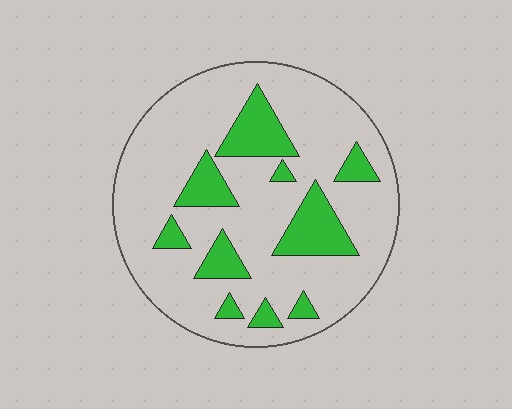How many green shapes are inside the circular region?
10.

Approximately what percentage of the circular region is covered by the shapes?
Approximately 20%.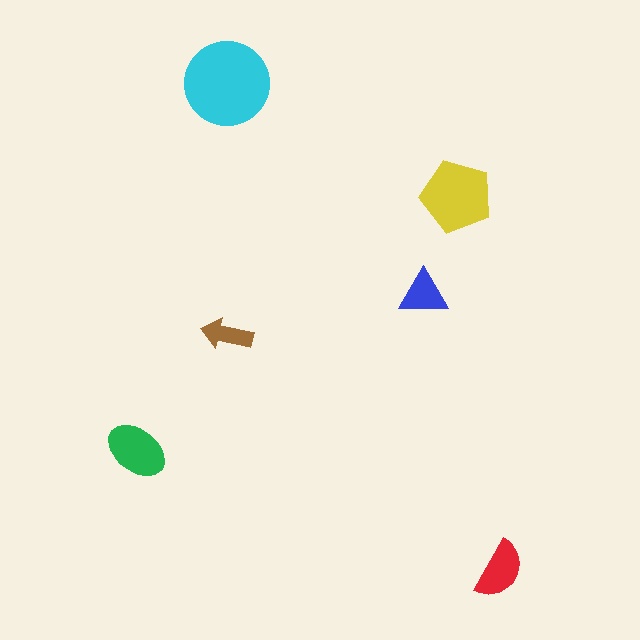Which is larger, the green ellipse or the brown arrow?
The green ellipse.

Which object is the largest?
The cyan circle.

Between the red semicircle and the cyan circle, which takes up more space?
The cyan circle.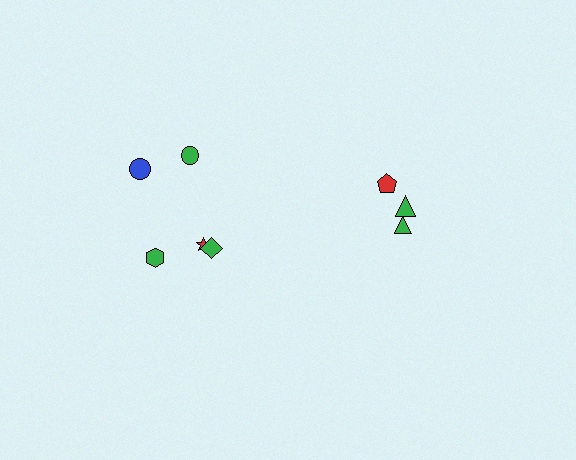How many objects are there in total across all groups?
There are 8 objects.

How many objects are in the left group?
There are 5 objects.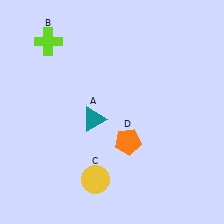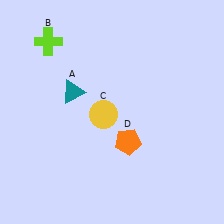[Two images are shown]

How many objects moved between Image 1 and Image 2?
2 objects moved between the two images.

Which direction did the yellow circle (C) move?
The yellow circle (C) moved up.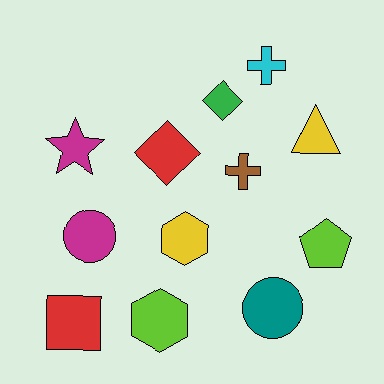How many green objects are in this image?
There is 1 green object.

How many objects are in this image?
There are 12 objects.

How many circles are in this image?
There are 2 circles.